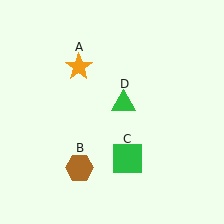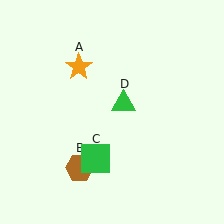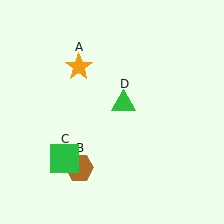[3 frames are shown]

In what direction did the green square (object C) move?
The green square (object C) moved left.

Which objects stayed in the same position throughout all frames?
Orange star (object A) and brown hexagon (object B) and green triangle (object D) remained stationary.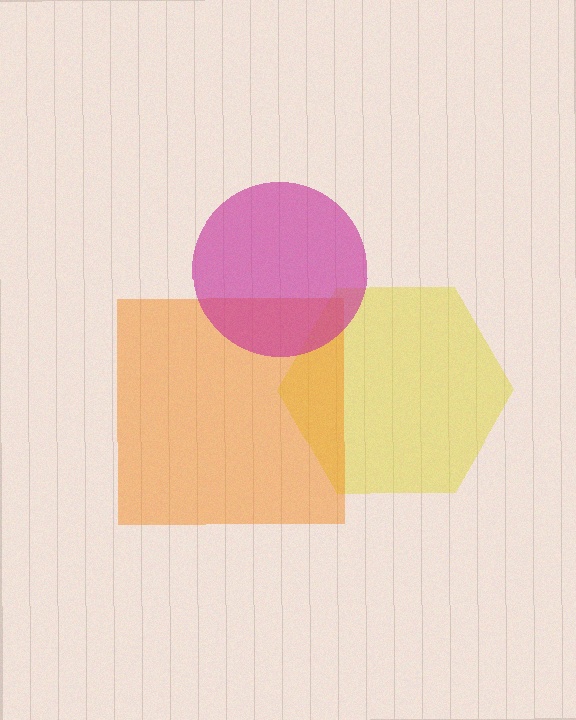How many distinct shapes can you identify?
There are 3 distinct shapes: a yellow hexagon, an orange square, a magenta circle.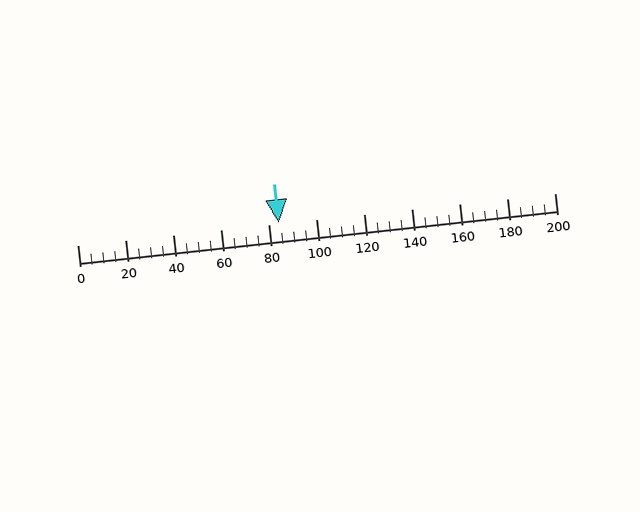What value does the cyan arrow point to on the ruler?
The cyan arrow points to approximately 84.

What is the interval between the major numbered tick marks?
The major tick marks are spaced 20 units apart.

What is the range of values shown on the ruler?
The ruler shows values from 0 to 200.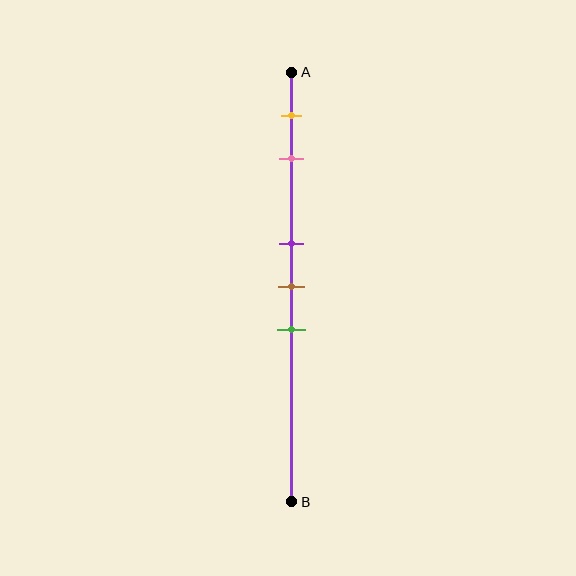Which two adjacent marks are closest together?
The purple and brown marks are the closest adjacent pair.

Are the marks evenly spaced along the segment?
No, the marks are not evenly spaced.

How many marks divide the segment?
There are 5 marks dividing the segment.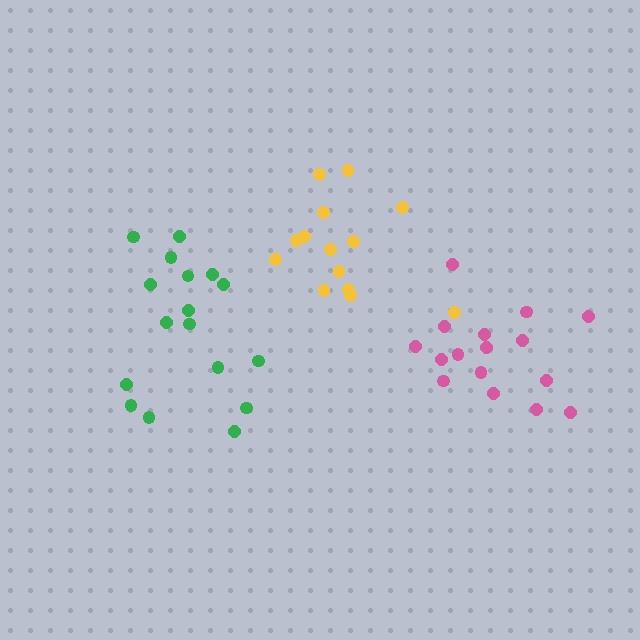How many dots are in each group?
Group 1: 17 dots, Group 2: 16 dots, Group 3: 14 dots (47 total).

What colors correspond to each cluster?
The clusters are colored: green, pink, yellow.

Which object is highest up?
The yellow cluster is topmost.